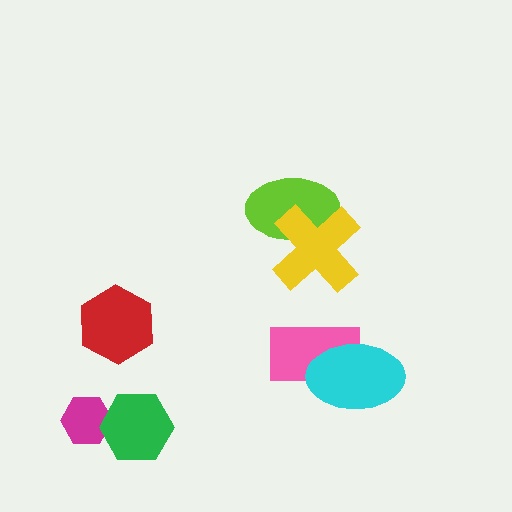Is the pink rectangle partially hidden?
Yes, it is partially covered by another shape.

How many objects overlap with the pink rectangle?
1 object overlaps with the pink rectangle.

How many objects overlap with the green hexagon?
1 object overlaps with the green hexagon.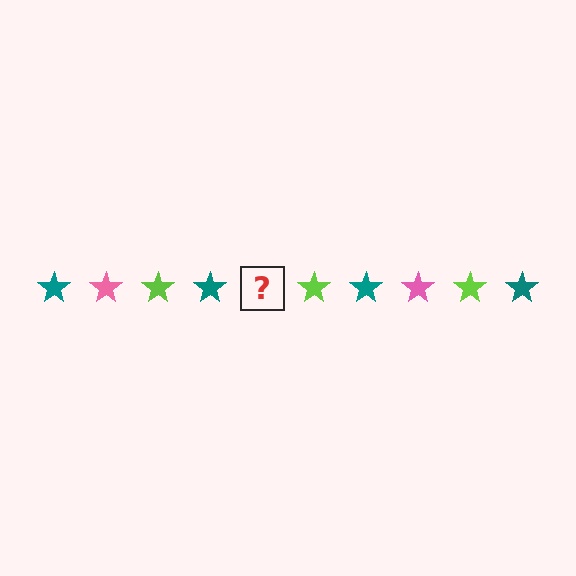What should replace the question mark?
The question mark should be replaced with a pink star.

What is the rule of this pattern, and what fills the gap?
The rule is that the pattern cycles through teal, pink, lime stars. The gap should be filled with a pink star.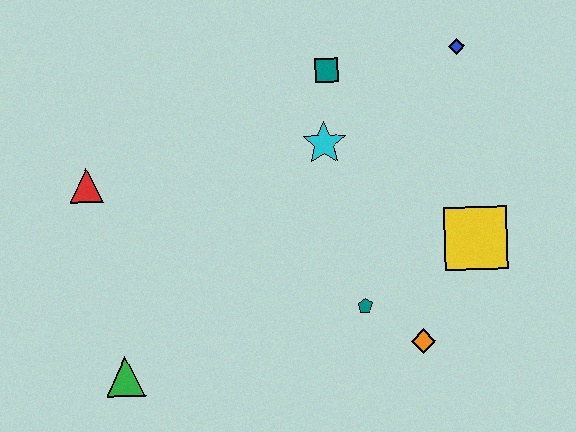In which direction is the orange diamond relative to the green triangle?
The orange diamond is to the right of the green triangle.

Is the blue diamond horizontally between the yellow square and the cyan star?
Yes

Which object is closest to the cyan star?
The teal square is closest to the cyan star.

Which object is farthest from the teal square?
The green triangle is farthest from the teal square.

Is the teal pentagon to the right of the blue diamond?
No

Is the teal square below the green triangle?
No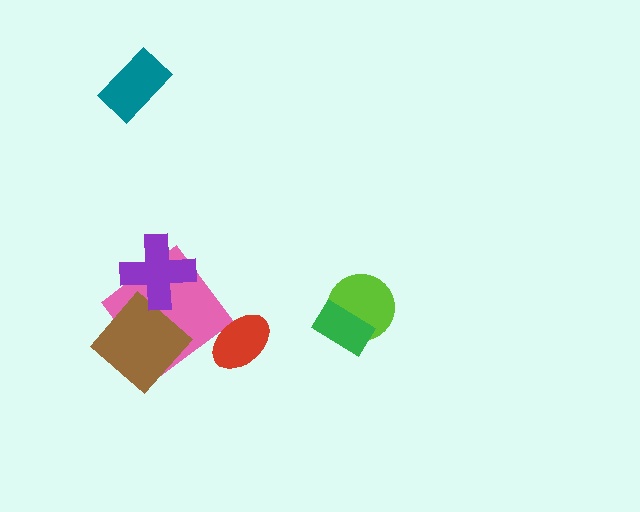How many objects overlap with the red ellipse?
0 objects overlap with the red ellipse.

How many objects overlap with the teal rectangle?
0 objects overlap with the teal rectangle.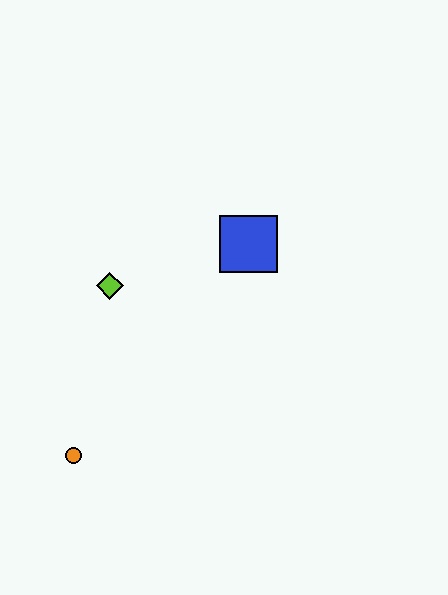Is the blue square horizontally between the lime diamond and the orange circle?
No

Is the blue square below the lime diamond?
No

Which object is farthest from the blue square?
The orange circle is farthest from the blue square.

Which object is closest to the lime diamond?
The blue square is closest to the lime diamond.